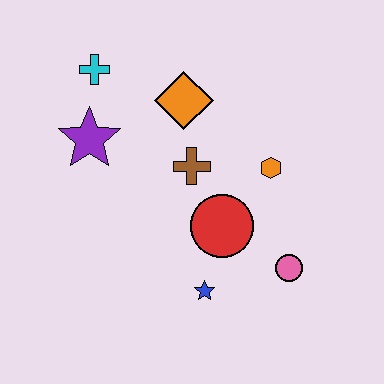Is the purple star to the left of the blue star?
Yes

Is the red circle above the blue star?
Yes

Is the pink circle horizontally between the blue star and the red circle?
No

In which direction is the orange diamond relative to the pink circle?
The orange diamond is above the pink circle.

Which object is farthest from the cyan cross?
The pink circle is farthest from the cyan cross.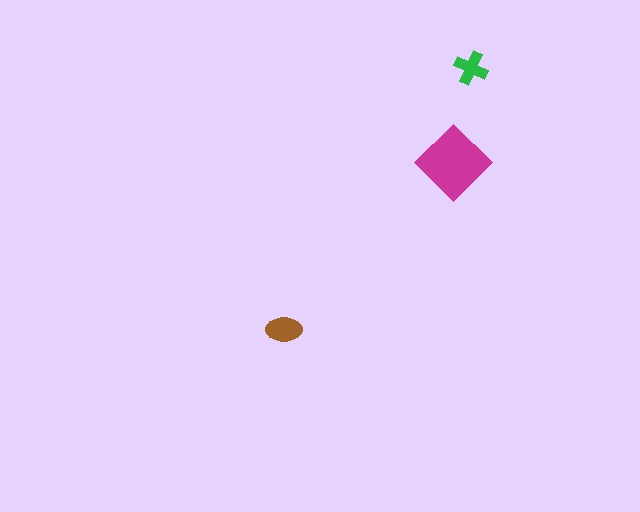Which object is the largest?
The magenta diamond.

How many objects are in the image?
There are 3 objects in the image.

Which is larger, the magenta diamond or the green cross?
The magenta diamond.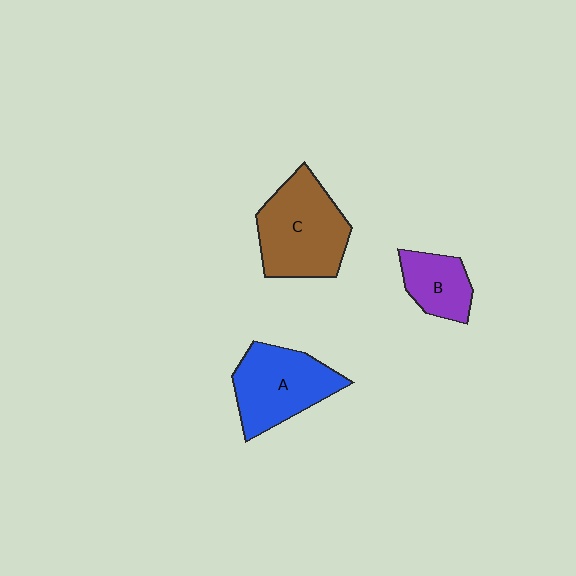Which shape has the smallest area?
Shape B (purple).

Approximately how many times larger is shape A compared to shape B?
Approximately 1.7 times.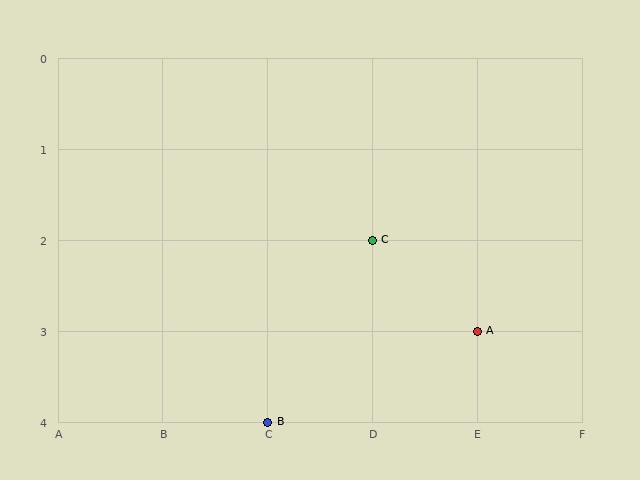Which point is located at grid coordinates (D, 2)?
Point C is at (D, 2).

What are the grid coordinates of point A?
Point A is at grid coordinates (E, 3).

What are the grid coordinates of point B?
Point B is at grid coordinates (C, 4).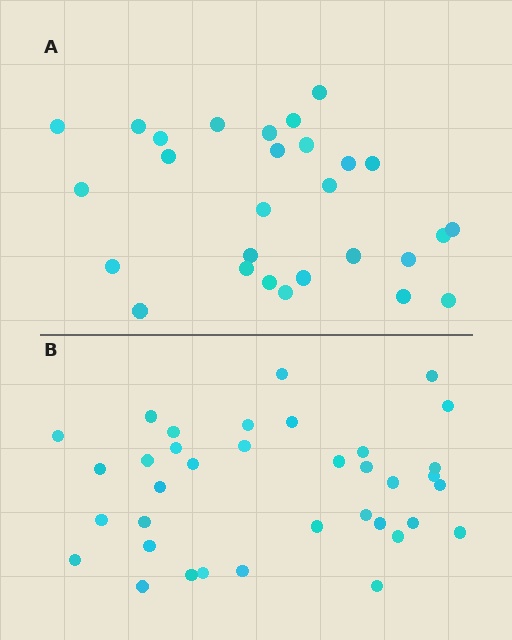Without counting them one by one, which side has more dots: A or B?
Region B (the bottom region) has more dots.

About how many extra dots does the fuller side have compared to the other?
Region B has roughly 8 or so more dots than region A.